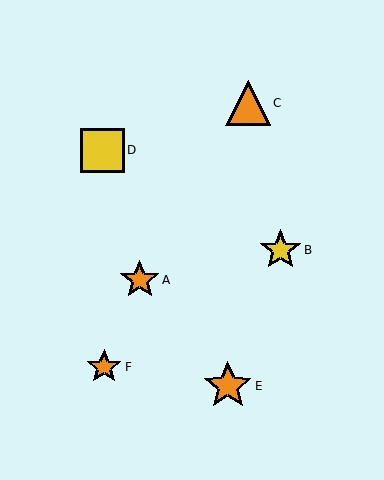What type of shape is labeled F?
Shape F is an orange star.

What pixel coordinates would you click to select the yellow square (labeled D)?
Click at (102, 150) to select the yellow square D.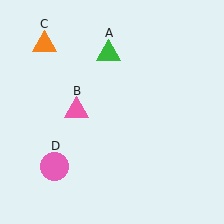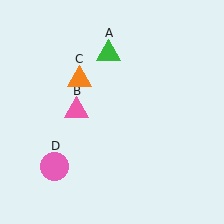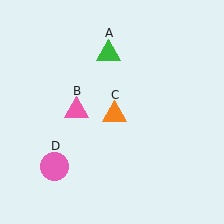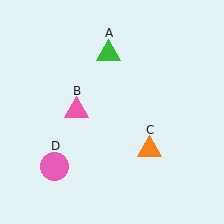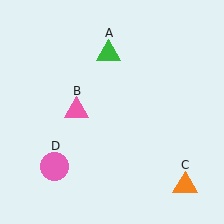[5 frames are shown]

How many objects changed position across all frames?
1 object changed position: orange triangle (object C).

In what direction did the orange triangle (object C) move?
The orange triangle (object C) moved down and to the right.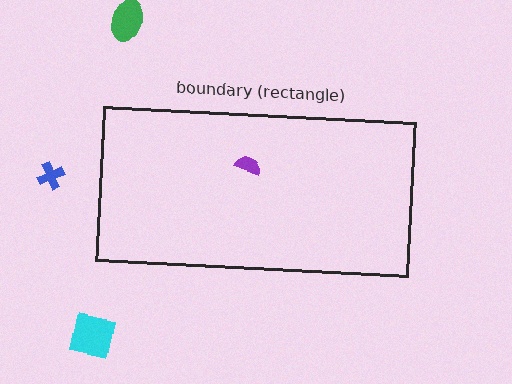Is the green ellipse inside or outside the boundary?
Outside.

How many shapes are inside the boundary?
1 inside, 3 outside.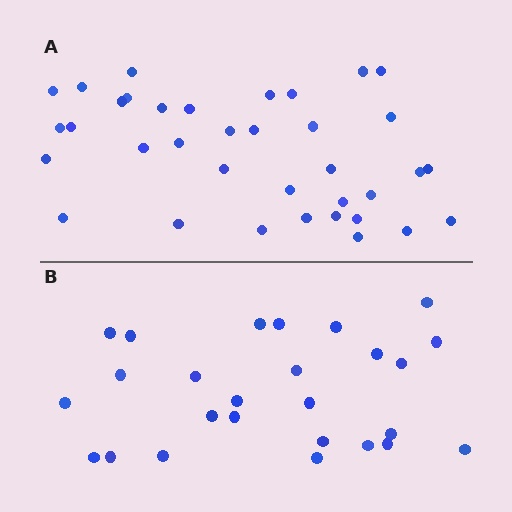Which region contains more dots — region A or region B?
Region A (the top region) has more dots.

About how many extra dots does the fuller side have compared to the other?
Region A has roughly 10 or so more dots than region B.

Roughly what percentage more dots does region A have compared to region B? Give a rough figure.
About 40% more.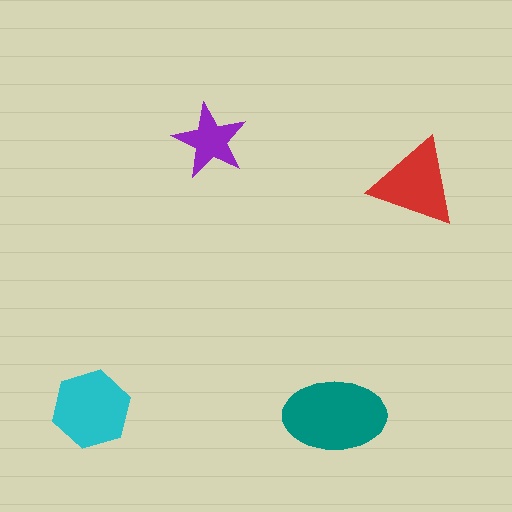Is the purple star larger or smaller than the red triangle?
Smaller.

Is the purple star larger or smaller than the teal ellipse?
Smaller.